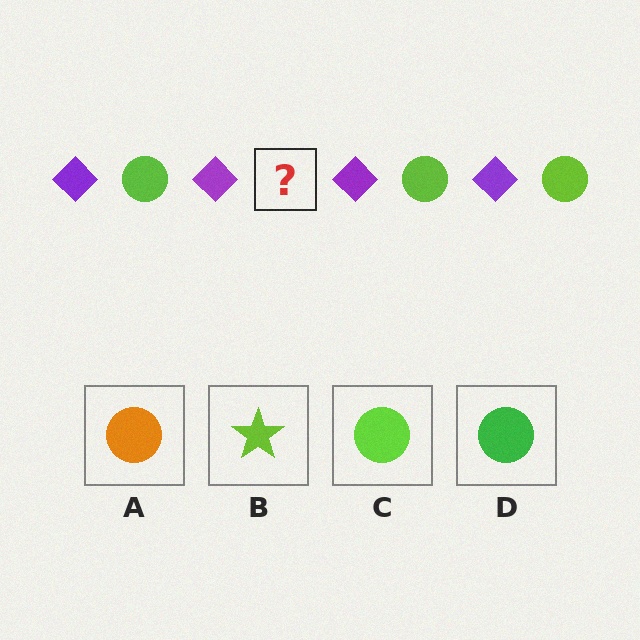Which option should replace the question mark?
Option C.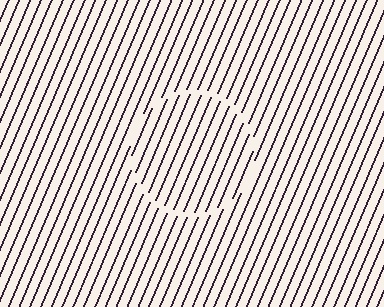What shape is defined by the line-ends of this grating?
An illusory circle. The interior of the shape contains the same grating, shifted by half a period — the contour is defined by the phase discontinuity where line-ends from the inner and outer gratings abut.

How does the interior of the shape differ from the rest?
The interior of the shape contains the same grating, shifted by half a period — the contour is defined by the phase discontinuity where line-ends from the inner and outer gratings abut.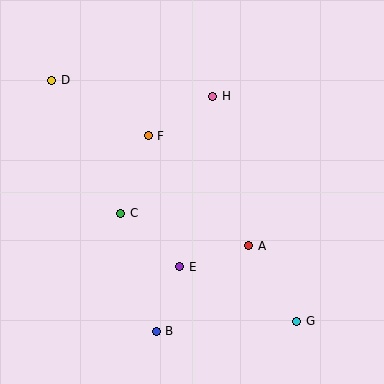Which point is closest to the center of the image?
Point F at (148, 136) is closest to the center.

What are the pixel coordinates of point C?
Point C is at (121, 213).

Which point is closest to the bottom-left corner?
Point B is closest to the bottom-left corner.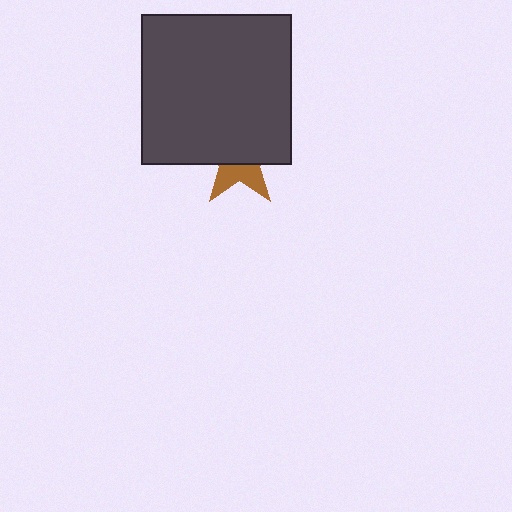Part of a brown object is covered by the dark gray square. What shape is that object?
It is a star.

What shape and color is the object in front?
The object in front is a dark gray square.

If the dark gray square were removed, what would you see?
You would see the complete brown star.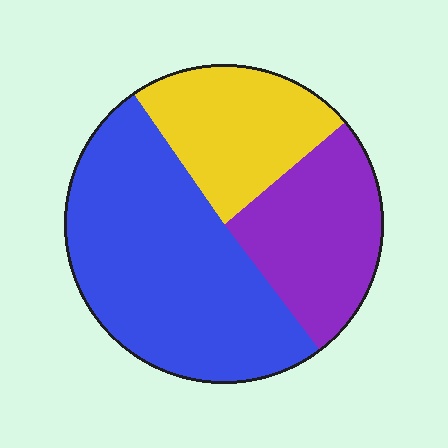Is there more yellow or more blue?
Blue.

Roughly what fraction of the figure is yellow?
Yellow takes up about one quarter (1/4) of the figure.